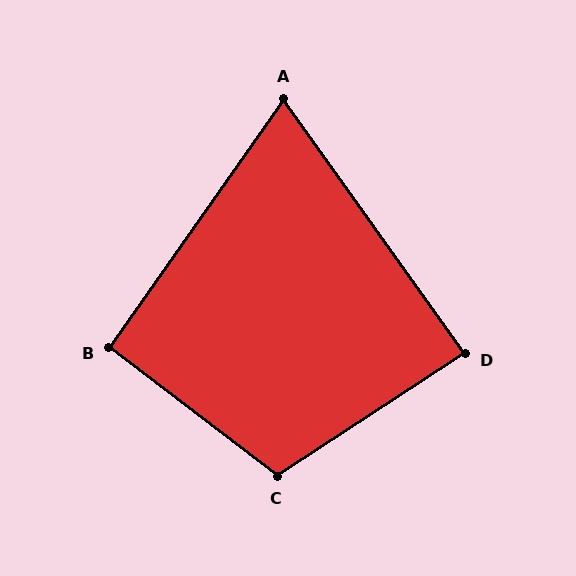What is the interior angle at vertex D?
Approximately 88 degrees (approximately right).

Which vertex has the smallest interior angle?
A, at approximately 71 degrees.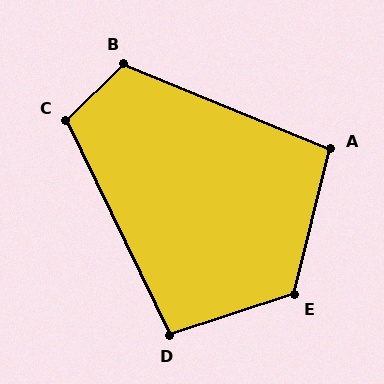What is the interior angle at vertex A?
Approximately 98 degrees (obtuse).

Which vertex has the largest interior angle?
E, at approximately 122 degrees.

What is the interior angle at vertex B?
Approximately 114 degrees (obtuse).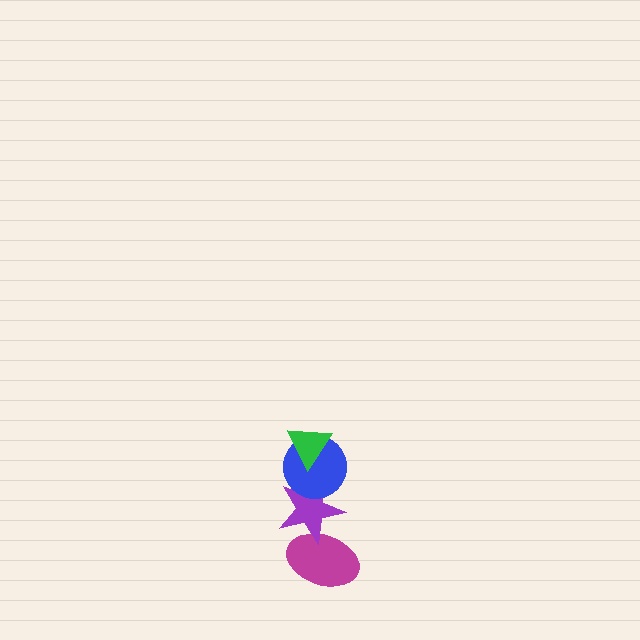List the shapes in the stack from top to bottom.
From top to bottom: the green triangle, the blue circle, the purple star, the magenta ellipse.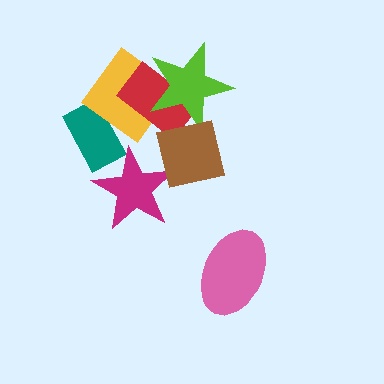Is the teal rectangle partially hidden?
Yes, it is partially covered by another shape.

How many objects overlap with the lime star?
2 objects overlap with the lime star.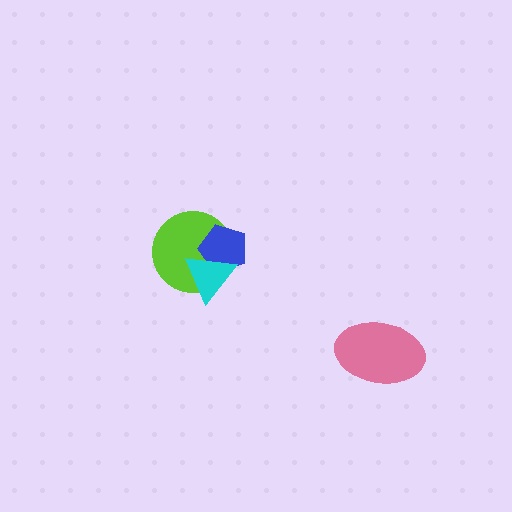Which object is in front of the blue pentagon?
The cyan triangle is in front of the blue pentagon.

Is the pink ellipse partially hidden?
No, no other shape covers it.